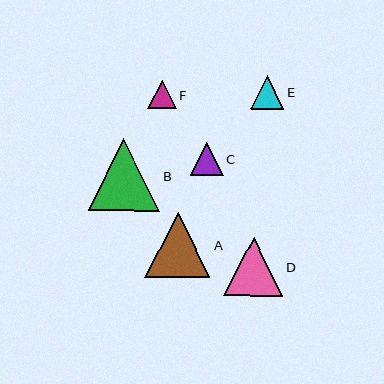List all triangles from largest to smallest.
From largest to smallest: B, A, D, E, C, F.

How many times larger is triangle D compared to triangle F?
Triangle D is approximately 2.1 times the size of triangle F.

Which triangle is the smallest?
Triangle F is the smallest with a size of approximately 28 pixels.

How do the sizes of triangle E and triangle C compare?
Triangle E and triangle C are approximately the same size.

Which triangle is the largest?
Triangle B is the largest with a size of approximately 72 pixels.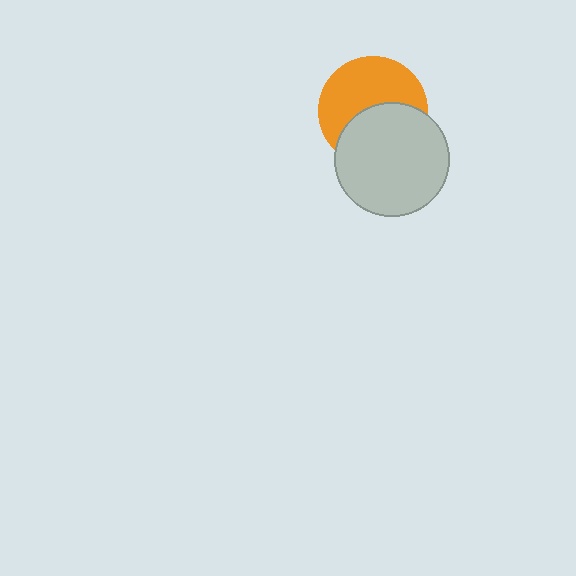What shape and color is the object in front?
The object in front is a light gray circle.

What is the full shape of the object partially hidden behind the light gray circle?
The partially hidden object is an orange circle.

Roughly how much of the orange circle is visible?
About half of it is visible (roughly 55%).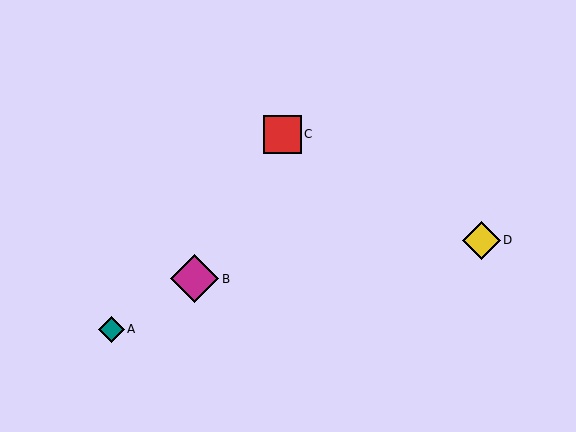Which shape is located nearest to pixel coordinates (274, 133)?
The red square (labeled C) at (282, 134) is nearest to that location.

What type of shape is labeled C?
Shape C is a red square.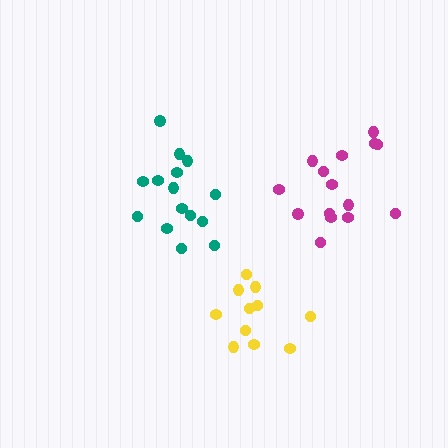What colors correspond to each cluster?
The clusters are colored: magenta, yellow, teal.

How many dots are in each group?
Group 1: 15 dots, Group 2: 11 dots, Group 3: 15 dots (41 total).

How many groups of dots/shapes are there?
There are 3 groups.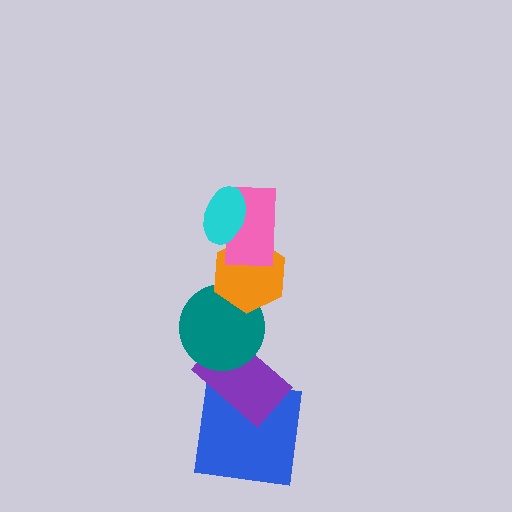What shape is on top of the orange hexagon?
The pink rectangle is on top of the orange hexagon.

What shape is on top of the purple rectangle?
The teal circle is on top of the purple rectangle.